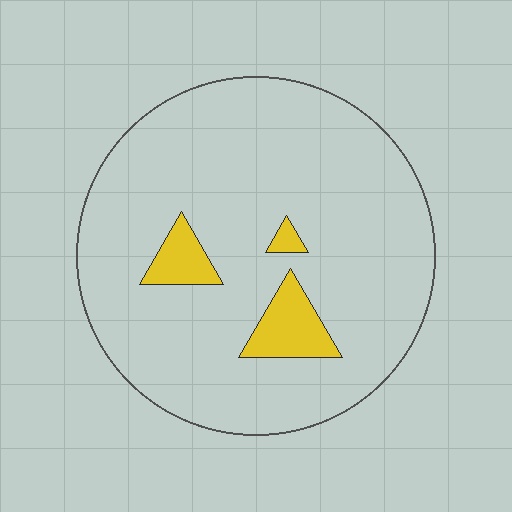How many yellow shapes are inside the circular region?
3.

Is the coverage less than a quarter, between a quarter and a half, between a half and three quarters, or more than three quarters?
Less than a quarter.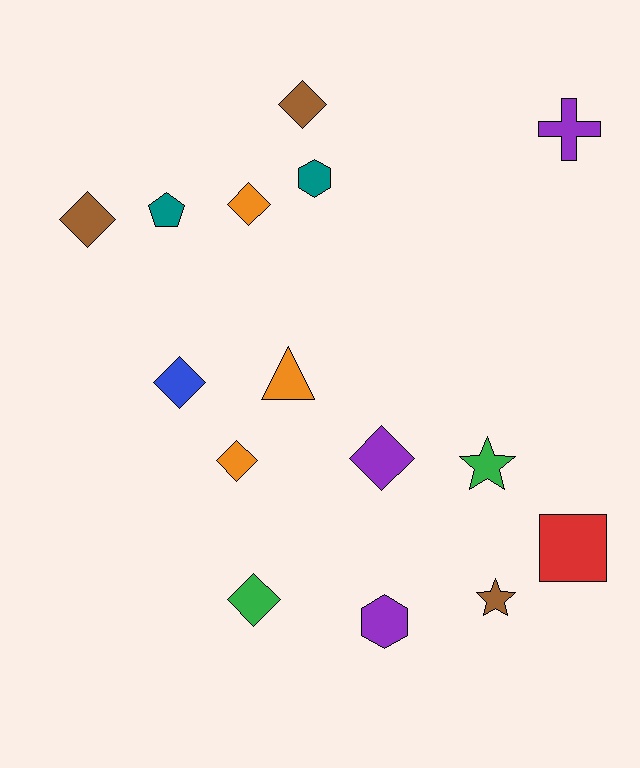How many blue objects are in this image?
There is 1 blue object.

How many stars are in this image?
There are 2 stars.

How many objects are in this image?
There are 15 objects.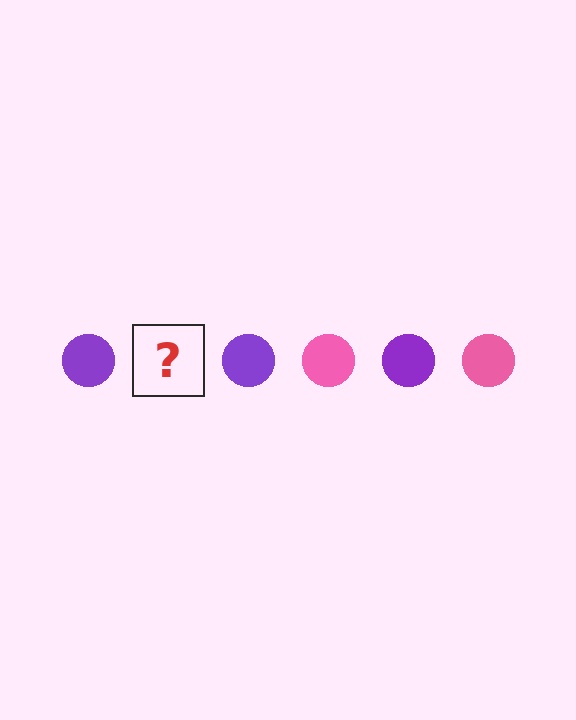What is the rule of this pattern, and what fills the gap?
The rule is that the pattern cycles through purple, pink circles. The gap should be filled with a pink circle.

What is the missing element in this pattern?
The missing element is a pink circle.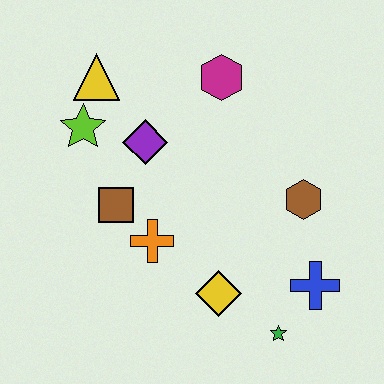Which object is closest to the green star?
The blue cross is closest to the green star.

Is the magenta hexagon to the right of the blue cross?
No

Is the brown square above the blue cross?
Yes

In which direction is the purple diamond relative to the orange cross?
The purple diamond is above the orange cross.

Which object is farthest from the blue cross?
The yellow triangle is farthest from the blue cross.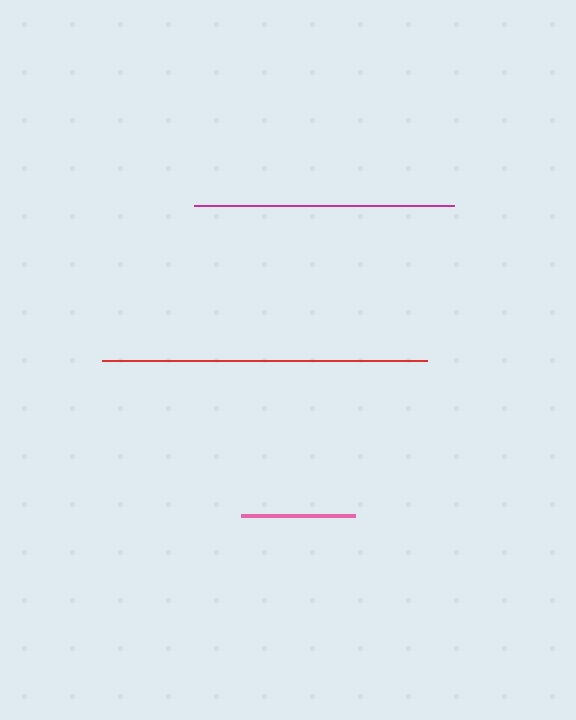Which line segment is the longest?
The red line is the longest at approximately 325 pixels.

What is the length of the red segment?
The red segment is approximately 325 pixels long.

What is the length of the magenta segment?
The magenta segment is approximately 260 pixels long.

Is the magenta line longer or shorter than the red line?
The red line is longer than the magenta line.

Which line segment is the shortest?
The pink line is the shortest at approximately 114 pixels.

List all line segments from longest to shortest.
From longest to shortest: red, magenta, pink.